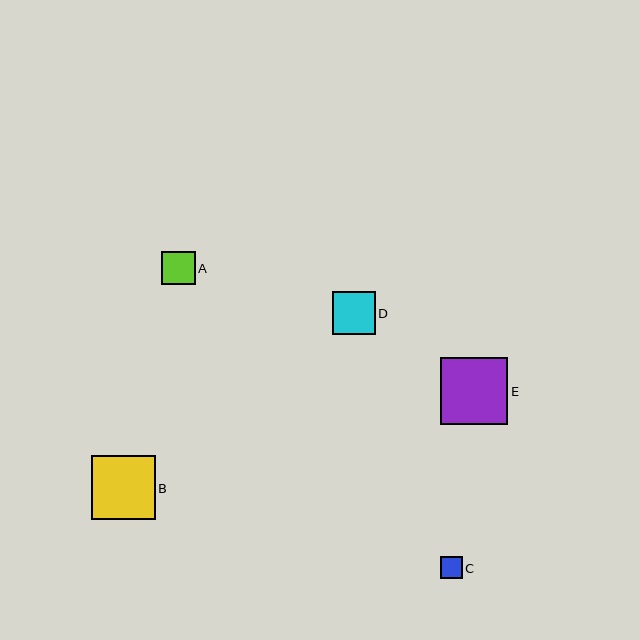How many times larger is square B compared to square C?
Square B is approximately 2.9 times the size of square C.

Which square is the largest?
Square E is the largest with a size of approximately 67 pixels.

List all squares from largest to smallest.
From largest to smallest: E, B, D, A, C.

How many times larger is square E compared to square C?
Square E is approximately 3.1 times the size of square C.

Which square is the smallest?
Square C is the smallest with a size of approximately 22 pixels.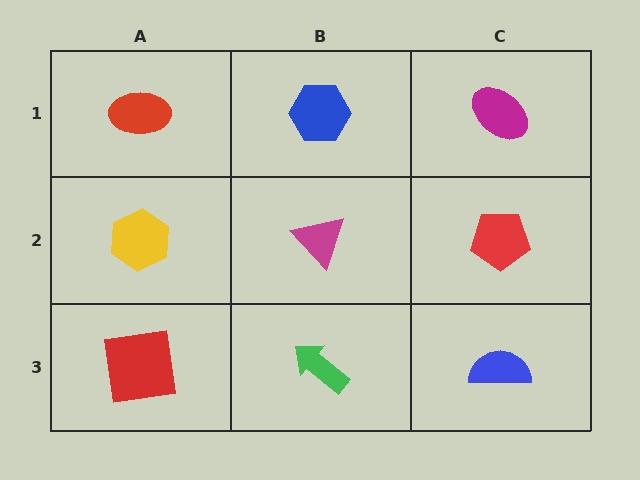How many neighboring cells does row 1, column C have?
2.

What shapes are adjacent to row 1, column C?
A red pentagon (row 2, column C), a blue hexagon (row 1, column B).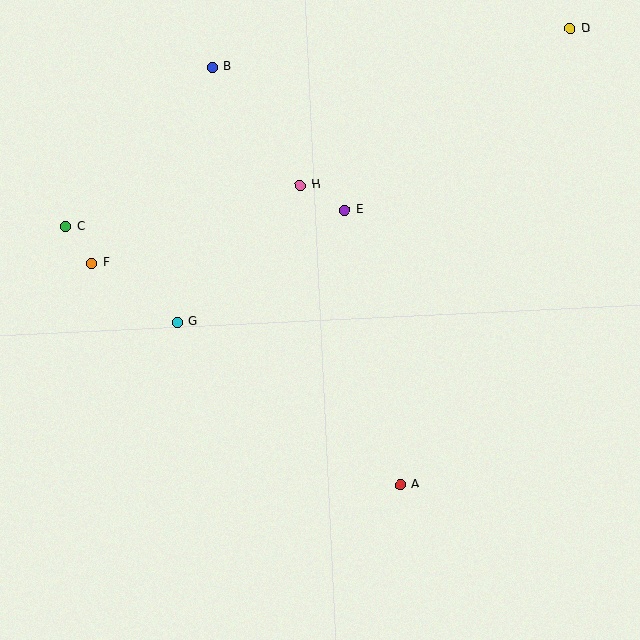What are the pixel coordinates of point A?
Point A is at (400, 485).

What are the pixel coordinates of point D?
Point D is at (570, 28).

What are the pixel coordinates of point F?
Point F is at (92, 263).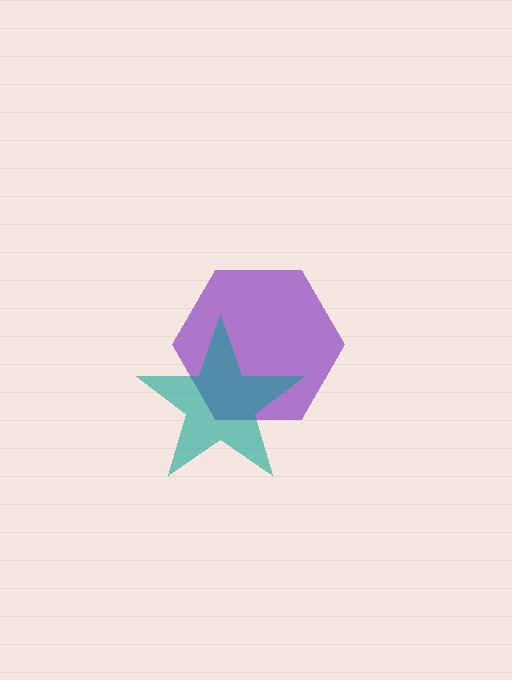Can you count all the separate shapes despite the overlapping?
Yes, there are 2 separate shapes.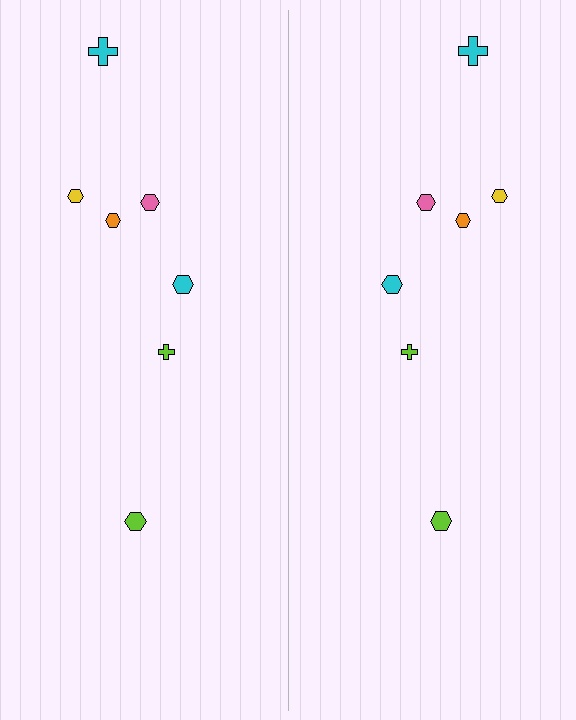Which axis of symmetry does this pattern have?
The pattern has a vertical axis of symmetry running through the center of the image.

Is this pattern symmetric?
Yes, this pattern has bilateral (reflection) symmetry.